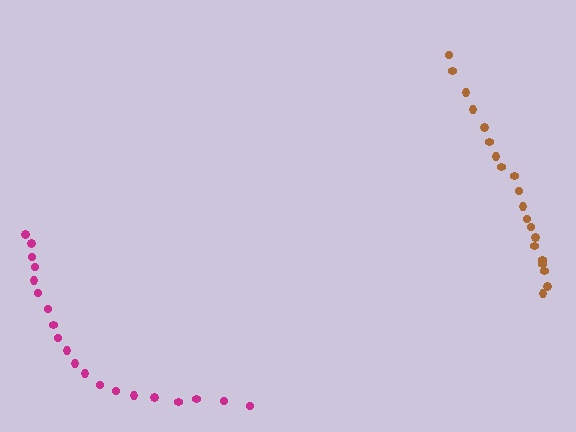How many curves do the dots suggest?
There are 2 distinct paths.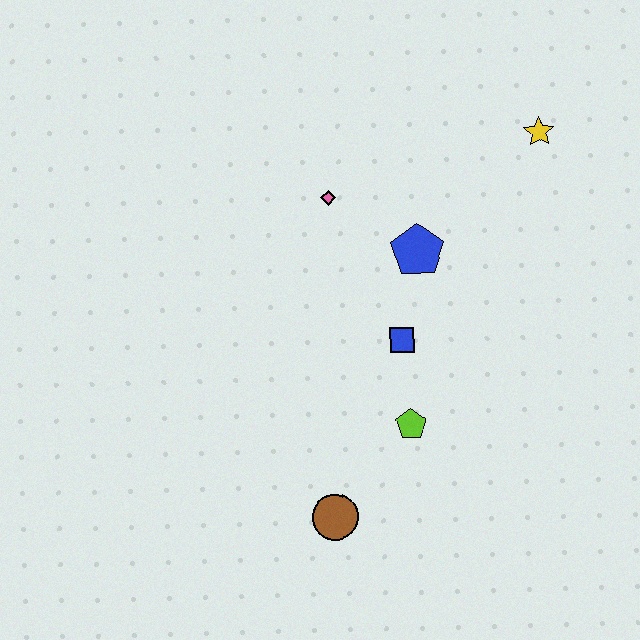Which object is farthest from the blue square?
The yellow star is farthest from the blue square.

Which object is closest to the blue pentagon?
The blue square is closest to the blue pentagon.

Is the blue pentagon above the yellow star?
No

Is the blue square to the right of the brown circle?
Yes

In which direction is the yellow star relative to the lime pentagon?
The yellow star is above the lime pentagon.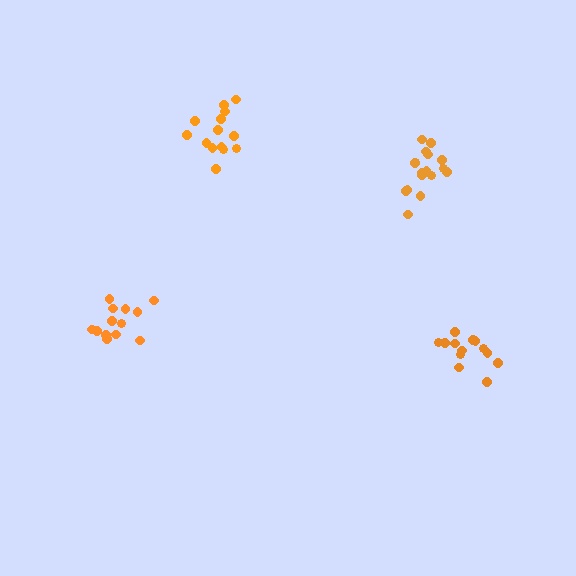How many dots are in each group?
Group 1: 14 dots, Group 2: 13 dots, Group 3: 13 dots, Group 4: 17 dots (57 total).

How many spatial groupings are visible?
There are 4 spatial groupings.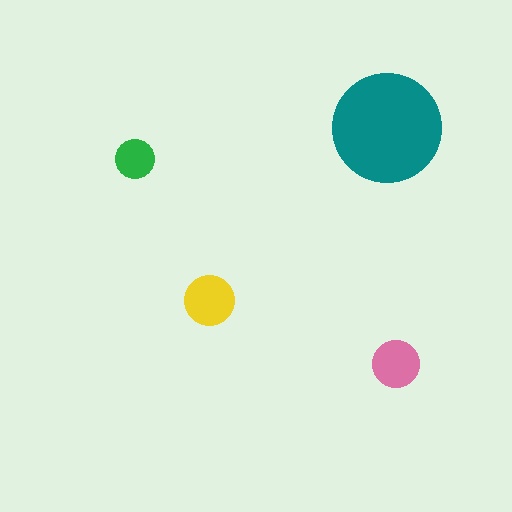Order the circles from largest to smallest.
the teal one, the yellow one, the pink one, the green one.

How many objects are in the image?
There are 4 objects in the image.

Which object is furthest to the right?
The pink circle is rightmost.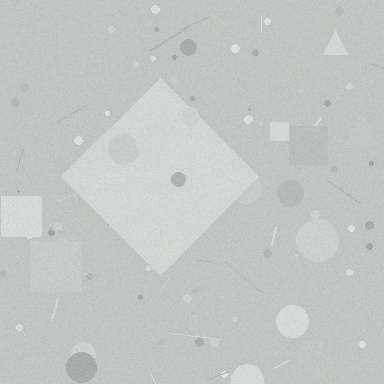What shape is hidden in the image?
A diamond is hidden in the image.